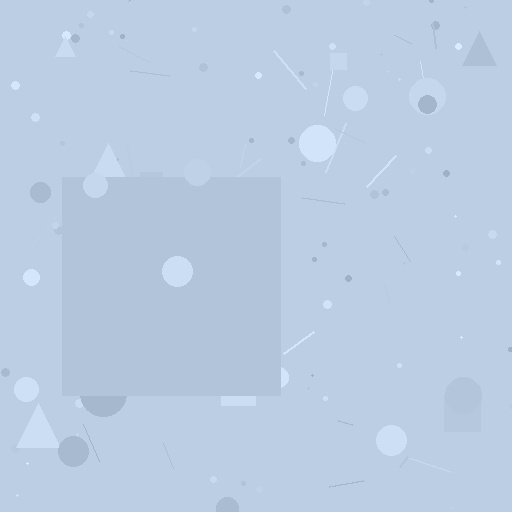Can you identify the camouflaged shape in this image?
The camouflaged shape is a square.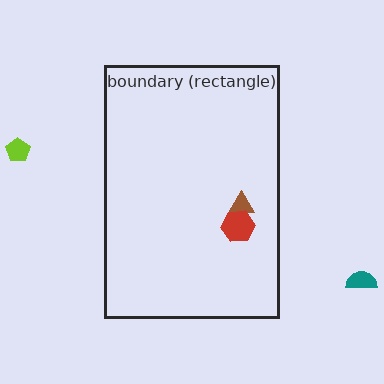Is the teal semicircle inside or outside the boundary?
Outside.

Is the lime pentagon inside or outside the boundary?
Outside.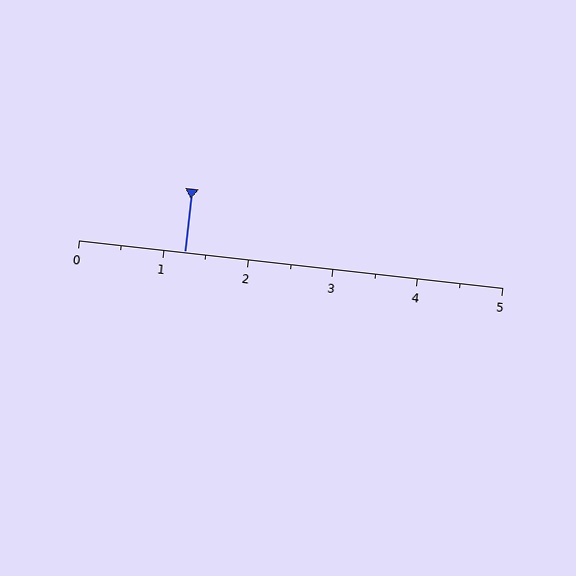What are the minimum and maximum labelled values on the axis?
The axis runs from 0 to 5.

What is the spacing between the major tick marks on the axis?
The major ticks are spaced 1 apart.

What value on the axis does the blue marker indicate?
The marker indicates approximately 1.2.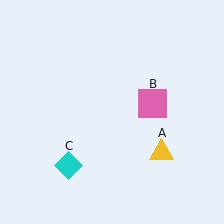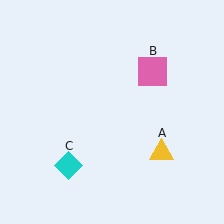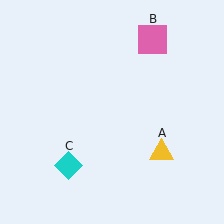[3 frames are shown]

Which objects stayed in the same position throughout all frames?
Yellow triangle (object A) and cyan diamond (object C) remained stationary.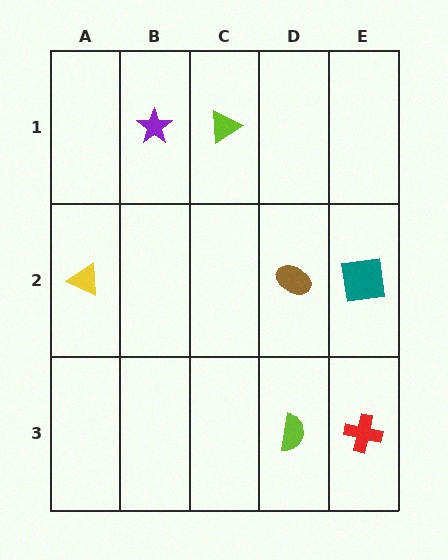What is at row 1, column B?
A purple star.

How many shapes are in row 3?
2 shapes.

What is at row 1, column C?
A lime triangle.